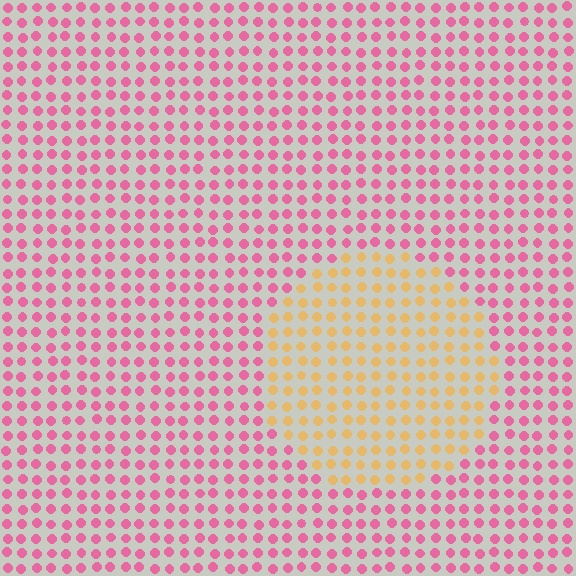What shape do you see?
I see a circle.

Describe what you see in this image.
The image is filled with small pink elements in a uniform arrangement. A circle-shaped region is visible where the elements are tinted to a slightly different hue, forming a subtle color boundary.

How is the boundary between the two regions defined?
The boundary is defined purely by a slight shift in hue (about 65 degrees). Spacing, size, and orientation are identical on both sides.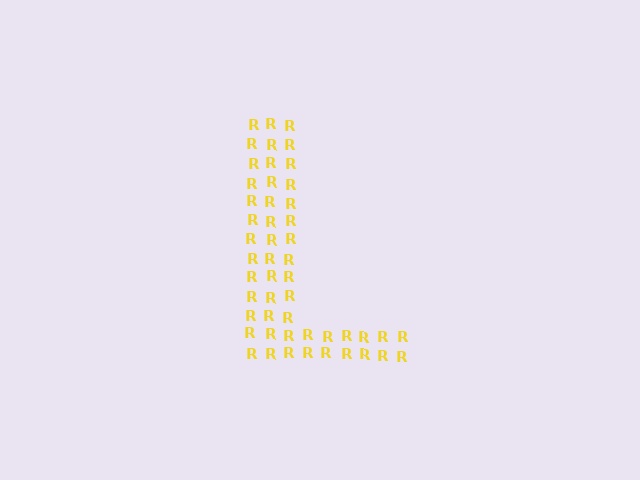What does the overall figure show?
The overall figure shows the letter L.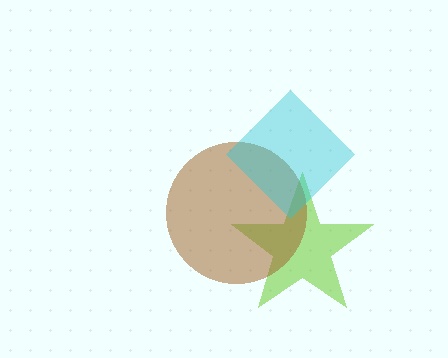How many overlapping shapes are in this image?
There are 3 overlapping shapes in the image.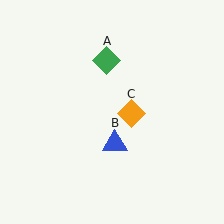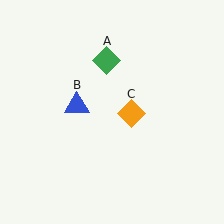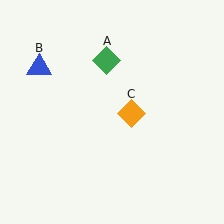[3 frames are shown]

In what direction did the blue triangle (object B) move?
The blue triangle (object B) moved up and to the left.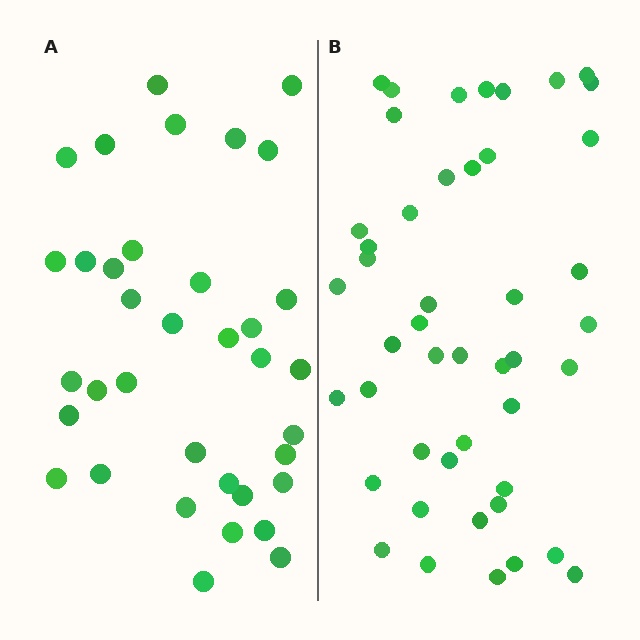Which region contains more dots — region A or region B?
Region B (the right region) has more dots.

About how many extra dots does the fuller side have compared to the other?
Region B has roughly 10 or so more dots than region A.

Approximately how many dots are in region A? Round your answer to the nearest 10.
About 40 dots. (The exact count is 36, which rounds to 40.)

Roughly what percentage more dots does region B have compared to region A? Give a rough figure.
About 30% more.